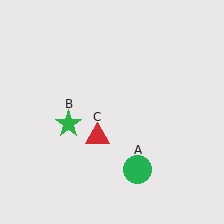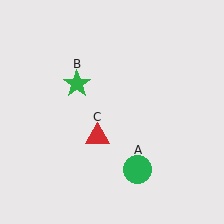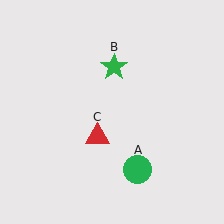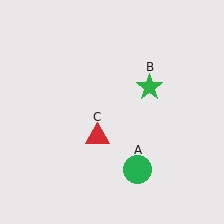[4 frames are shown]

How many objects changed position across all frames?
1 object changed position: green star (object B).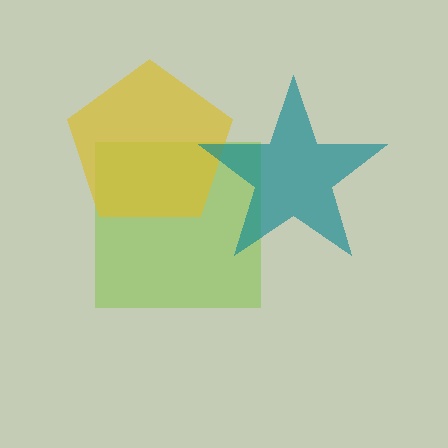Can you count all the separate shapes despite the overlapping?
Yes, there are 3 separate shapes.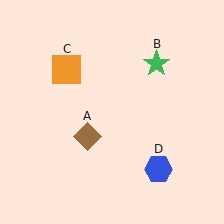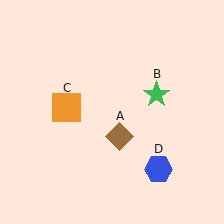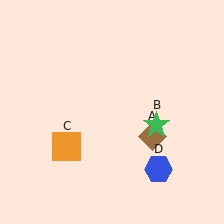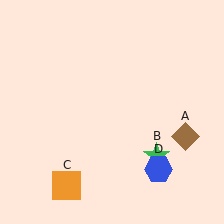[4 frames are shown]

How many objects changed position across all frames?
3 objects changed position: brown diamond (object A), green star (object B), orange square (object C).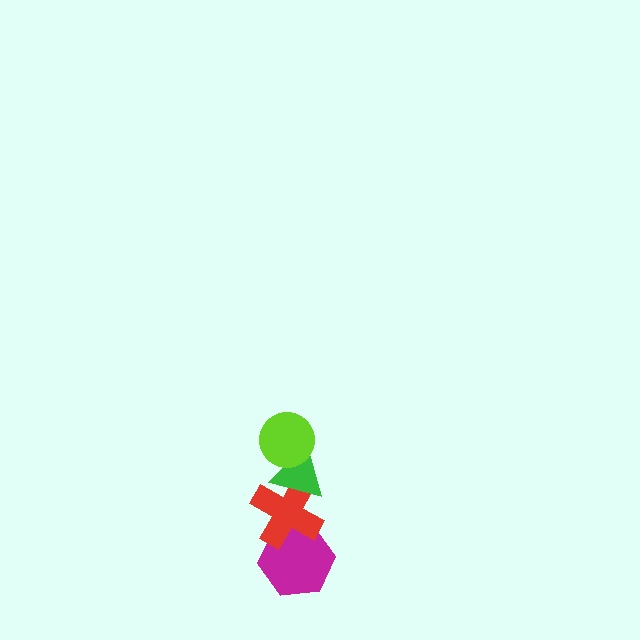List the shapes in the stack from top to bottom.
From top to bottom: the lime circle, the green triangle, the red cross, the magenta hexagon.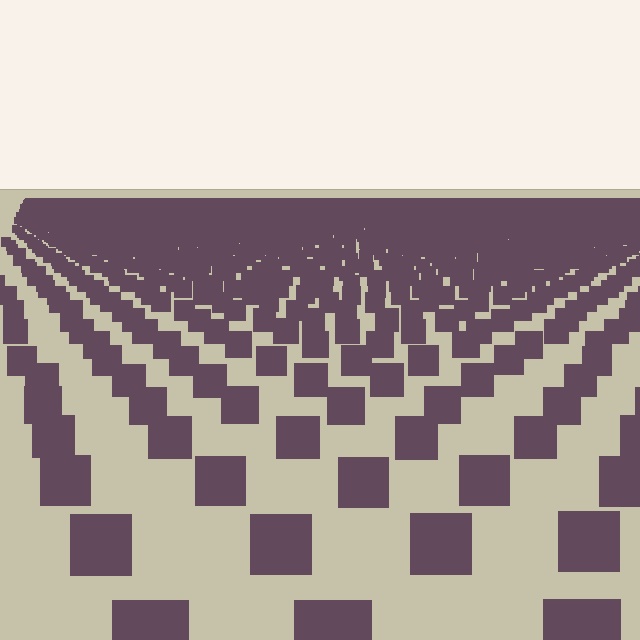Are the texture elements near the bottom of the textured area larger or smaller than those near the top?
Larger. Near the bottom, elements are closer to the viewer and appear at a bigger on-screen size.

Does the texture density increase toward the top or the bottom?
Density increases toward the top.